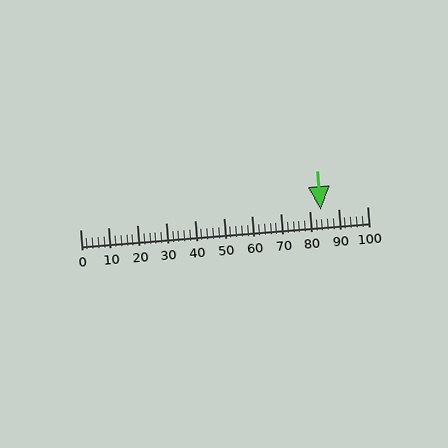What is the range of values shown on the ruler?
The ruler shows values from 0 to 100.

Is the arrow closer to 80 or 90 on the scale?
The arrow is closer to 80.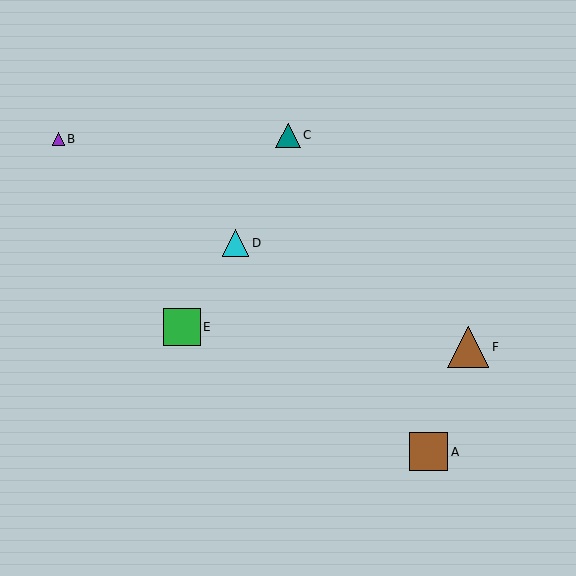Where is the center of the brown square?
The center of the brown square is at (429, 452).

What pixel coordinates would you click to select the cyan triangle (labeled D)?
Click at (236, 243) to select the cyan triangle D.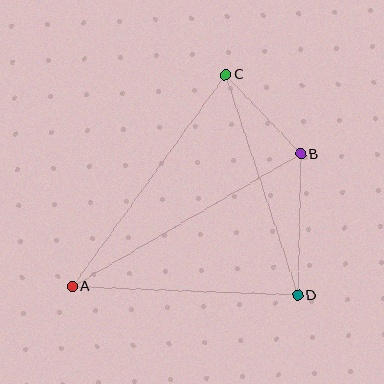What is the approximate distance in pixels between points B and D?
The distance between B and D is approximately 141 pixels.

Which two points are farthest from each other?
Points A and B are farthest from each other.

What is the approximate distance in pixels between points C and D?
The distance between C and D is approximately 232 pixels.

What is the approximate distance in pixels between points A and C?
The distance between A and C is approximately 262 pixels.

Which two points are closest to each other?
Points B and C are closest to each other.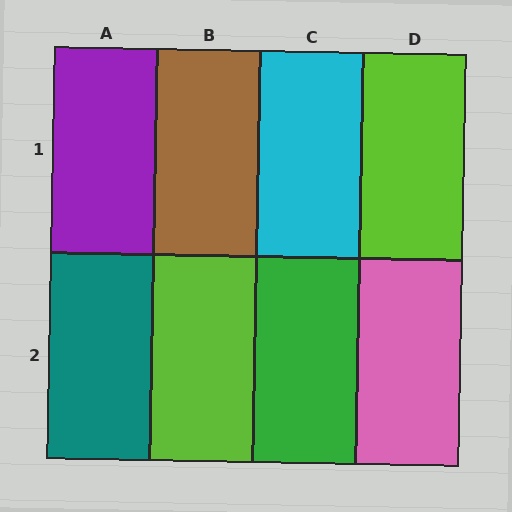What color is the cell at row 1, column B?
Brown.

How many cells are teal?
1 cell is teal.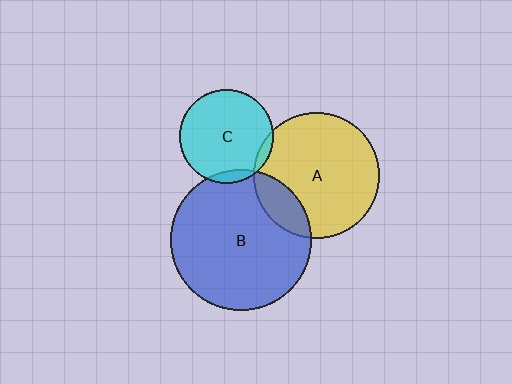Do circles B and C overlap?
Yes.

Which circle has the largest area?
Circle B (blue).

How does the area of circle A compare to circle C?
Approximately 1.8 times.